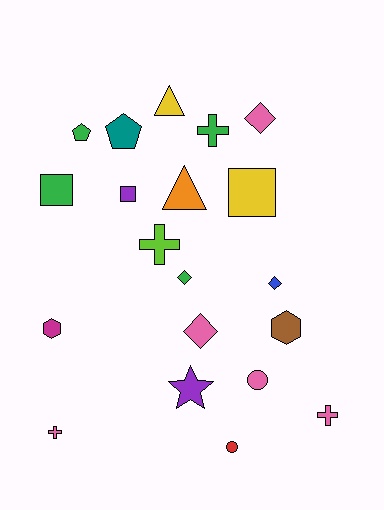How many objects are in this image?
There are 20 objects.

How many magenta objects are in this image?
There is 1 magenta object.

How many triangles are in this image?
There are 2 triangles.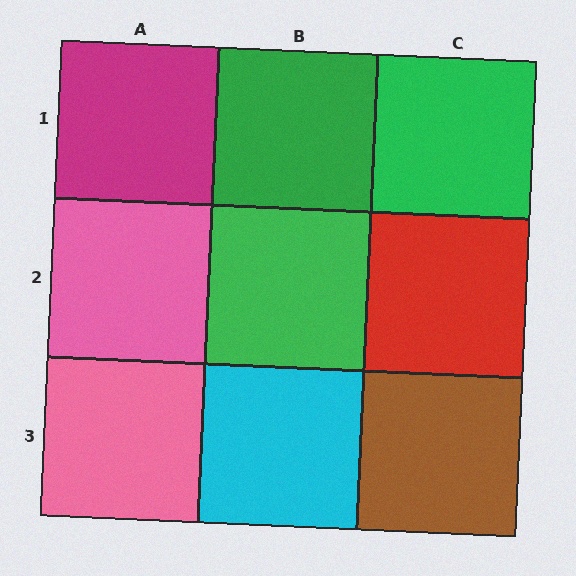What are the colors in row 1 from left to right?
Magenta, green, green.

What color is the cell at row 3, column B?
Cyan.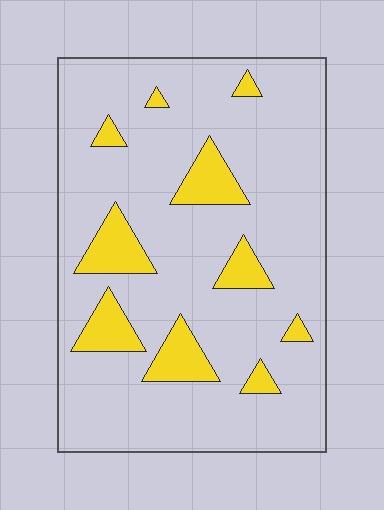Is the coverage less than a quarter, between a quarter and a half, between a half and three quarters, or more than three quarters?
Less than a quarter.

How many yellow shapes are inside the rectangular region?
10.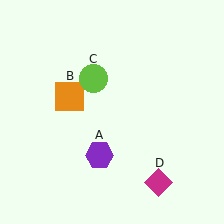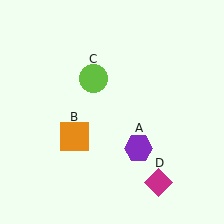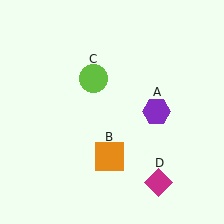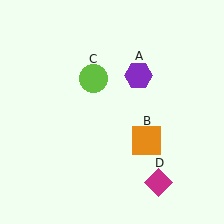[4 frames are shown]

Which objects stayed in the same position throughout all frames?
Lime circle (object C) and magenta diamond (object D) remained stationary.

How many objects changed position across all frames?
2 objects changed position: purple hexagon (object A), orange square (object B).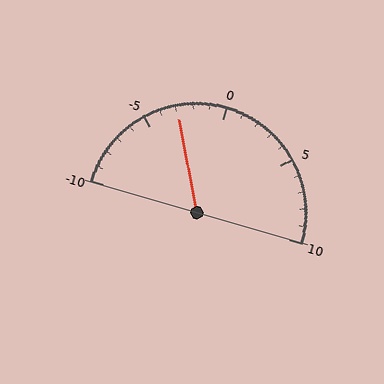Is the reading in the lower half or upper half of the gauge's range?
The reading is in the lower half of the range (-10 to 10).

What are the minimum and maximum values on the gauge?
The gauge ranges from -10 to 10.